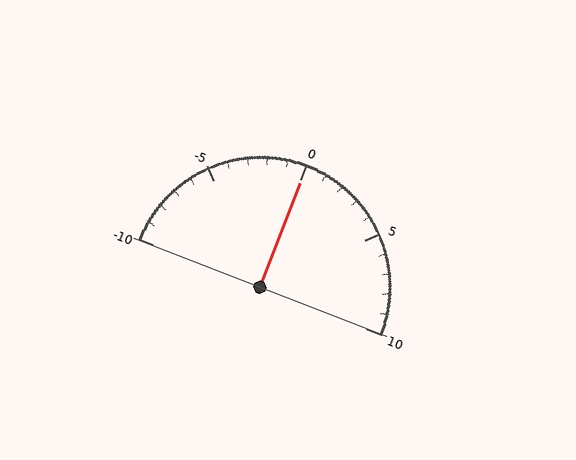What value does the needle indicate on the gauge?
The needle indicates approximately 0.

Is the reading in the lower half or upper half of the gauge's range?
The reading is in the upper half of the range (-10 to 10).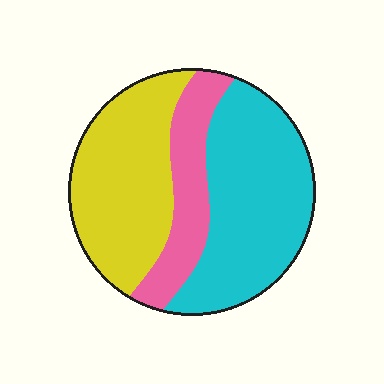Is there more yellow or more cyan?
Cyan.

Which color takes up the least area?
Pink, at roughly 20%.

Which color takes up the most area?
Cyan, at roughly 45%.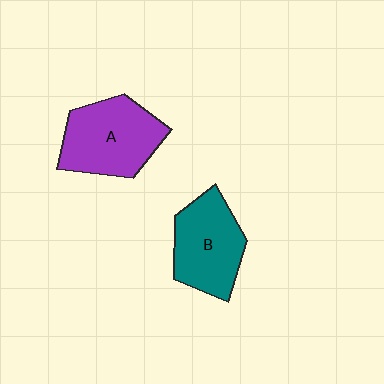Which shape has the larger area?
Shape A (purple).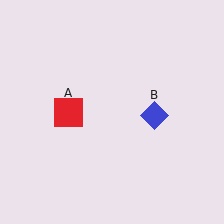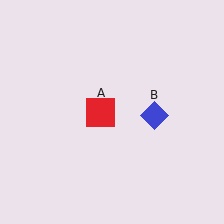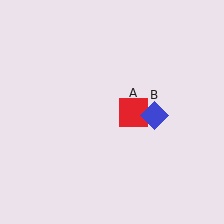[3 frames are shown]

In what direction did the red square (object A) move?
The red square (object A) moved right.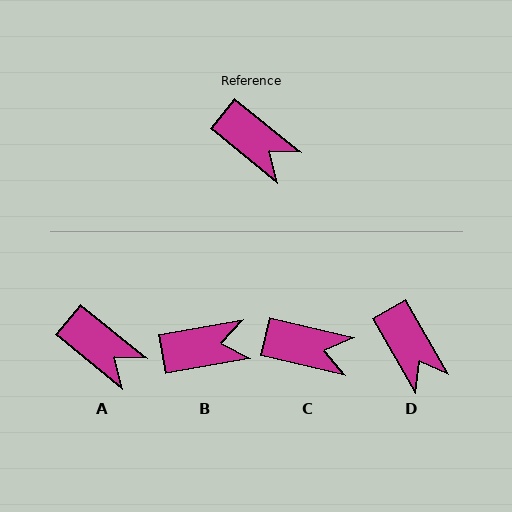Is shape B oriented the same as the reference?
No, it is off by about 49 degrees.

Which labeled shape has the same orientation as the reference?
A.